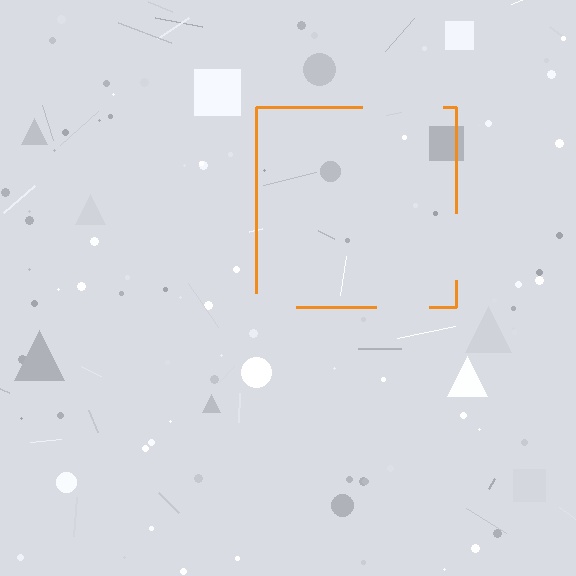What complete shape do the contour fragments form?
The contour fragments form a square.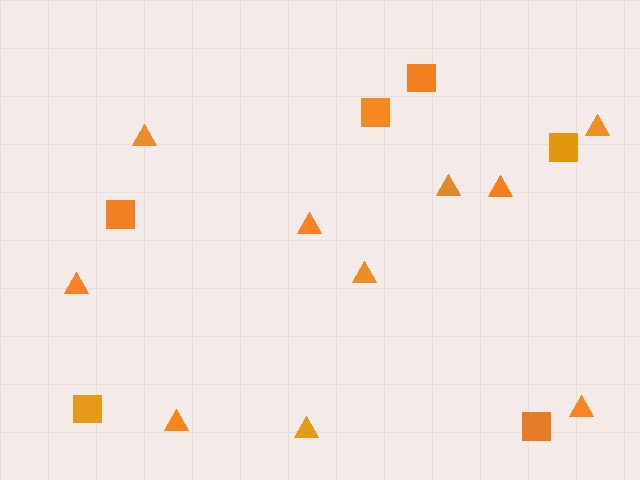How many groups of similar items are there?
There are 2 groups: one group of squares (6) and one group of triangles (10).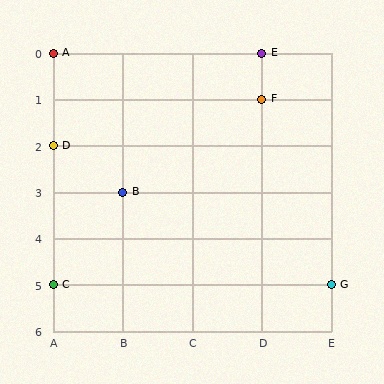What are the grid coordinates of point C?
Point C is at grid coordinates (A, 5).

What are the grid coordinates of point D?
Point D is at grid coordinates (A, 2).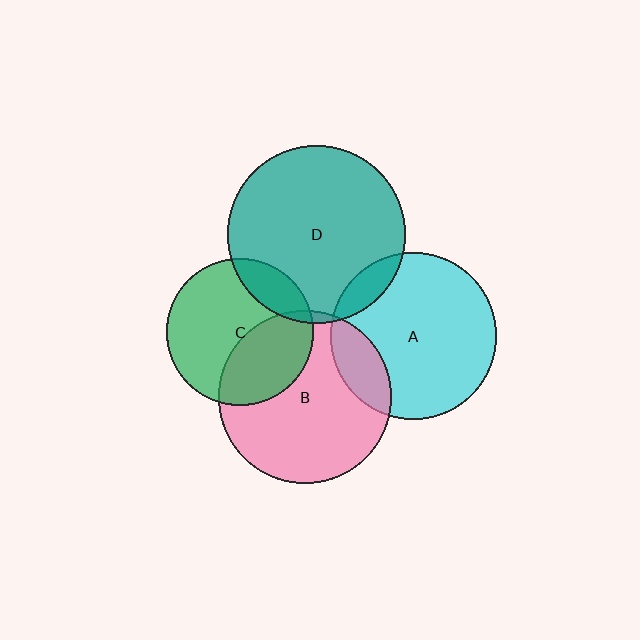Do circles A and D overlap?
Yes.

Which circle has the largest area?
Circle D (teal).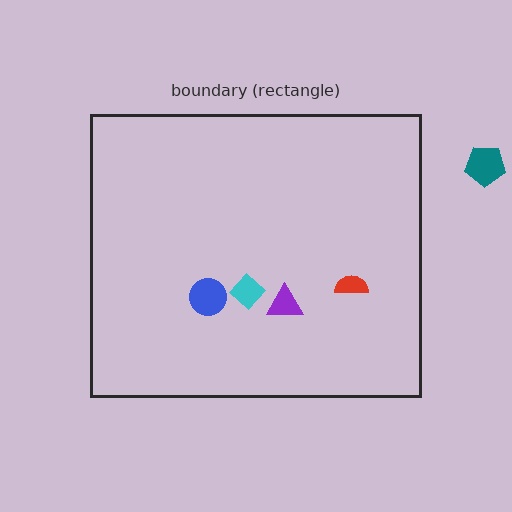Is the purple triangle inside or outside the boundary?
Inside.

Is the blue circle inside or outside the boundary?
Inside.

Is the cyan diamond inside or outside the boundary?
Inside.